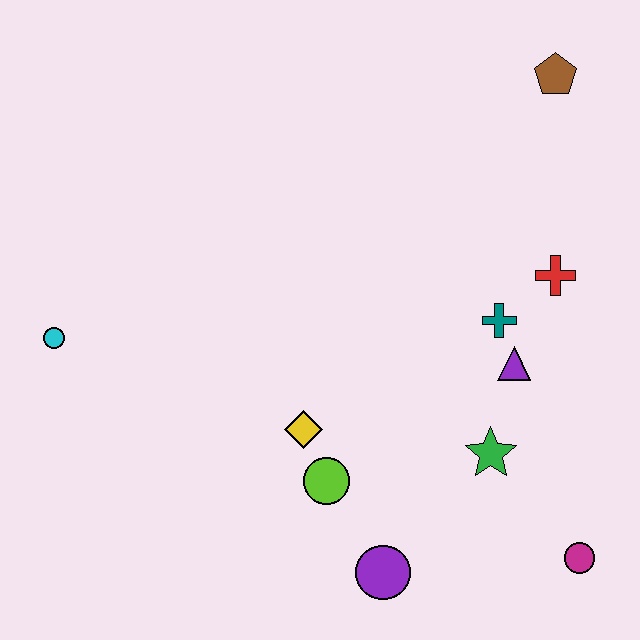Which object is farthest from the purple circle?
The brown pentagon is farthest from the purple circle.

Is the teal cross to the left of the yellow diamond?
No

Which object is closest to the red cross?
The teal cross is closest to the red cross.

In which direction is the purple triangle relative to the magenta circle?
The purple triangle is above the magenta circle.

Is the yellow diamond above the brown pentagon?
No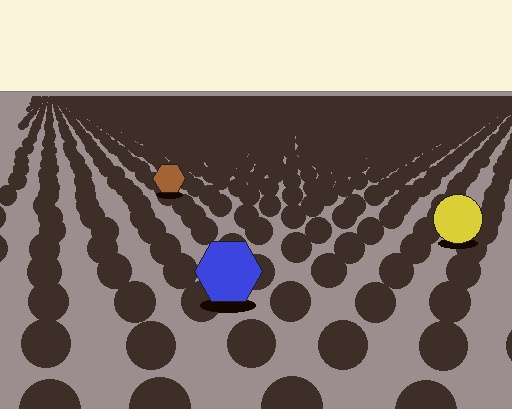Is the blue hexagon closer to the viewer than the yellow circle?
Yes. The blue hexagon is closer — you can tell from the texture gradient: the ground texture is coarser near it.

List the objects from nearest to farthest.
From nearest to farthest: the blue hexagon, the yellow circle, the brown hexagon.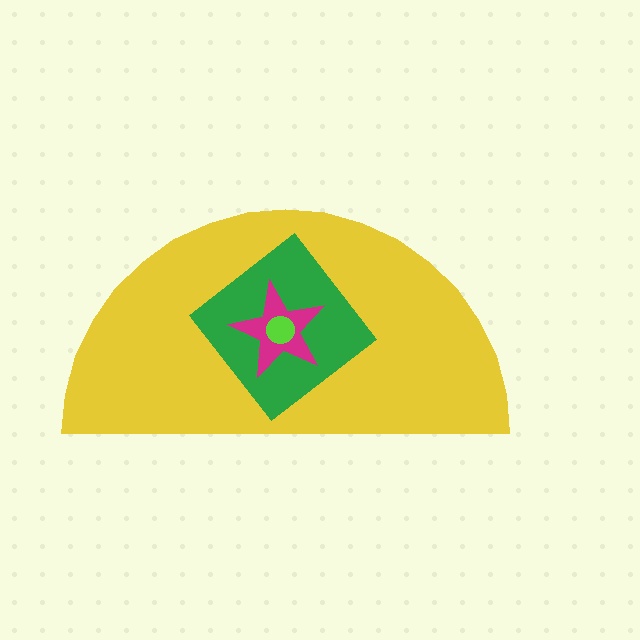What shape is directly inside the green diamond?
The magenta star.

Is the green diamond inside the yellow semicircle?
Yes.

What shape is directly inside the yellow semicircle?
The green diamond.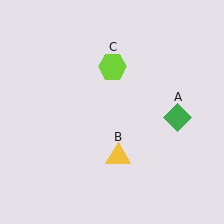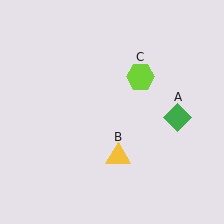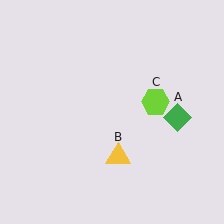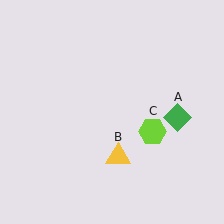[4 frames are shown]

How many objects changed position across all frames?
1 object changed position: lime hexagon (object C).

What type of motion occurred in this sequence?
The lime hexagon (object C) rotated clockwise around the center of the scene.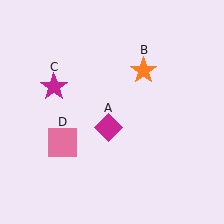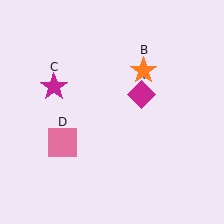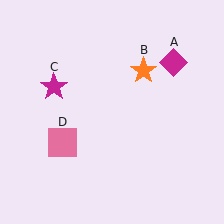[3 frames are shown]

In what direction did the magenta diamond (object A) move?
The magenta diamond (object A) moved up and to the right.